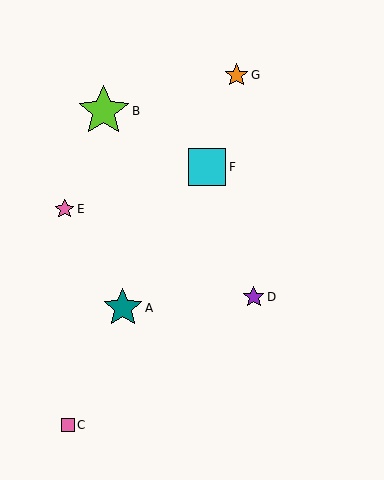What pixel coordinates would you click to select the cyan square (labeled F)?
Click at (207, 167) to select the cyan square F.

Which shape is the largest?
The lime star (labeled B) is the largest.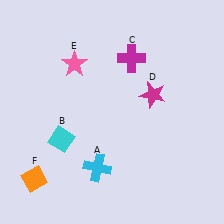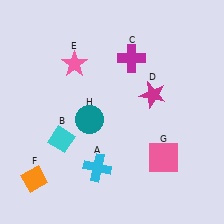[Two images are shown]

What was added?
A pink square (G), a teal circle (H) were added in Image 2.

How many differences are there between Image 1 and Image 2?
There are 2 differences between the two images.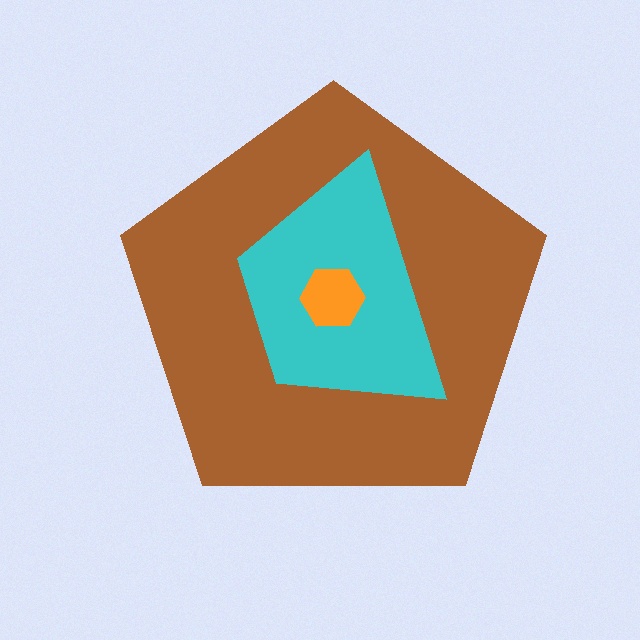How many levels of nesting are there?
3.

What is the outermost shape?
The brown pentagon.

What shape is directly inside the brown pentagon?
The cyan trapezoid.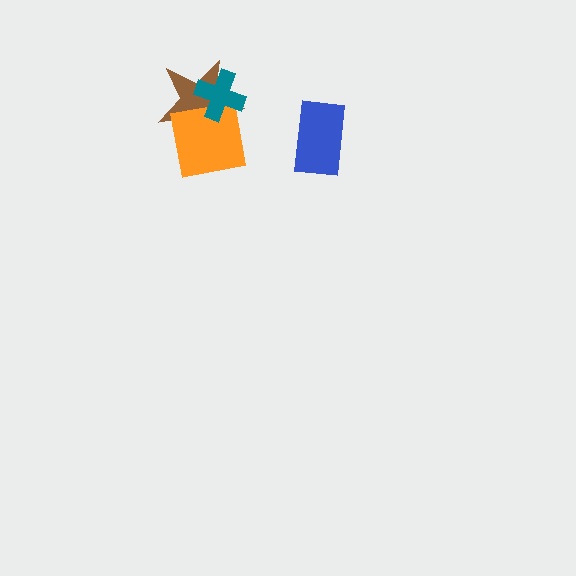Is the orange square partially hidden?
Yes, it is partially covered by another shape.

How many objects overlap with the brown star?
2 objects overlap with the brown star.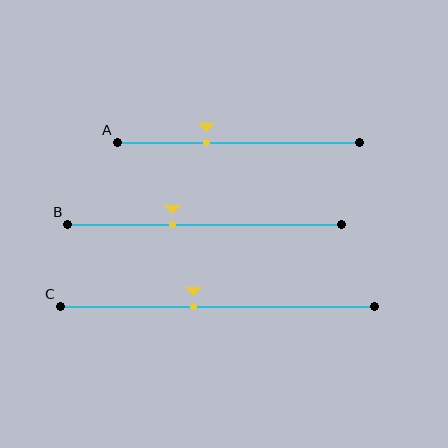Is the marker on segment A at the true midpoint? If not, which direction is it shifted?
No, the marker on segment A is shifted to the left by about 13% of the segment length.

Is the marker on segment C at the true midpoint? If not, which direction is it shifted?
No, the marker on segment C is shifted to the left by about 7% of the segment length.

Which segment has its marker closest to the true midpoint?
Segment C has its marker closest to the true midpoint.